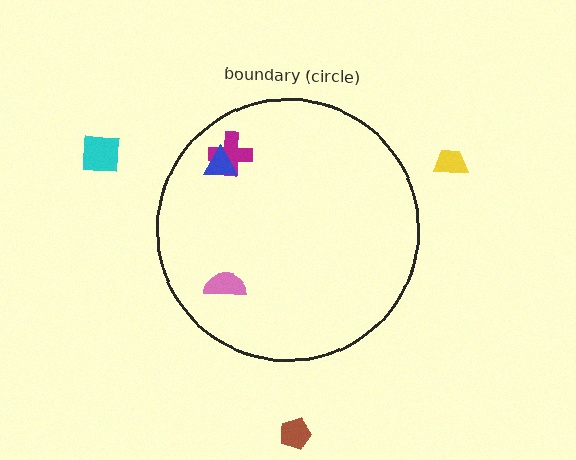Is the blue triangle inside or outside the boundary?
Inside.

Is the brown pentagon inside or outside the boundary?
Outside.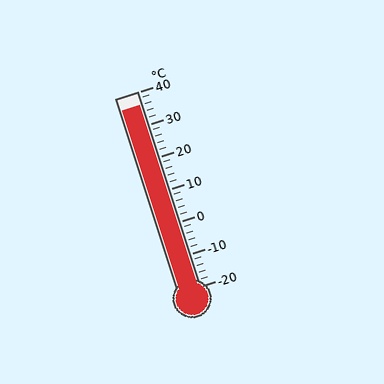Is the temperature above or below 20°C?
The temperature is above 20°C.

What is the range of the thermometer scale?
The thermometer scale ranges from -20°C to 40°C.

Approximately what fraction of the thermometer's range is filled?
The thermometer is filled to approximately 95% of its range.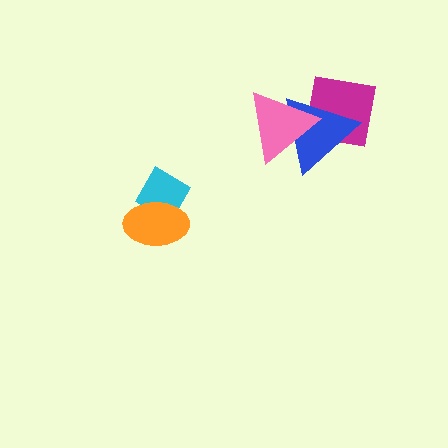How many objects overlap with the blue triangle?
2 objects overlap with the blue triangle.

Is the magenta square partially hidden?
Yes, it is partially covered by another shape.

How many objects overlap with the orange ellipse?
1 object overlaps with the orange ellipse.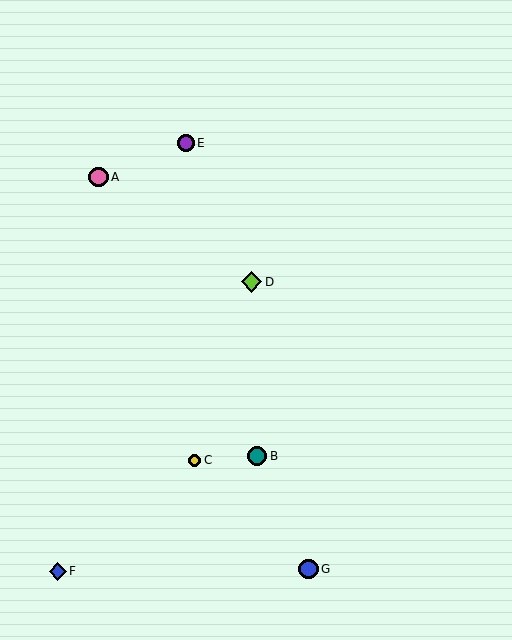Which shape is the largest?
The lime diamond (labeled D) is the largest.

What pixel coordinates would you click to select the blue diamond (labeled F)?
Click at (58, 571) to select the blue diamond F.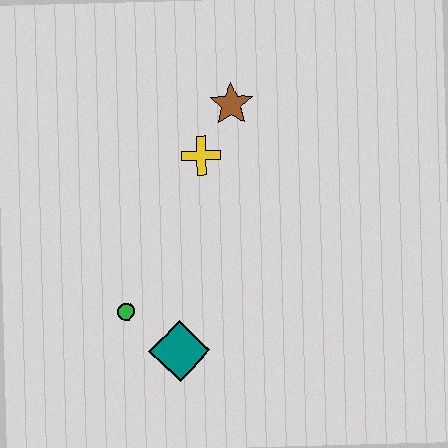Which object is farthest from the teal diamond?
The brown star is farthest from the teal diamond.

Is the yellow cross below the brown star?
Yes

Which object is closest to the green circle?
The teal diamond is closest to the green circle.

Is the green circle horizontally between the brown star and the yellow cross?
No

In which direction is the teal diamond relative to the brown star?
The teal diamond is below the brown star.